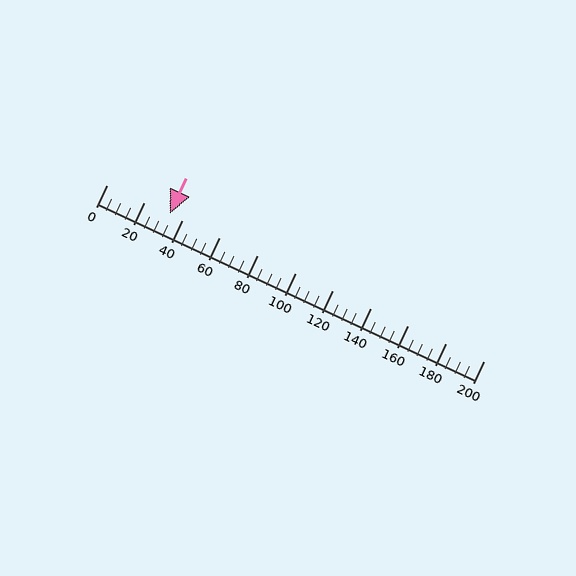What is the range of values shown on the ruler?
The ruler shows values from 0 to 200.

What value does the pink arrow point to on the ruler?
The pink arrow points to approximately 34.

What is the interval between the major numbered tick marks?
The major tick marks are spaced 20 units apart.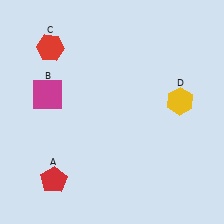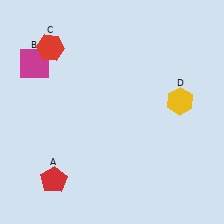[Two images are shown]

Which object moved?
The magenta square (B) moved up.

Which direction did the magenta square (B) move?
The magenta square (B) moved up.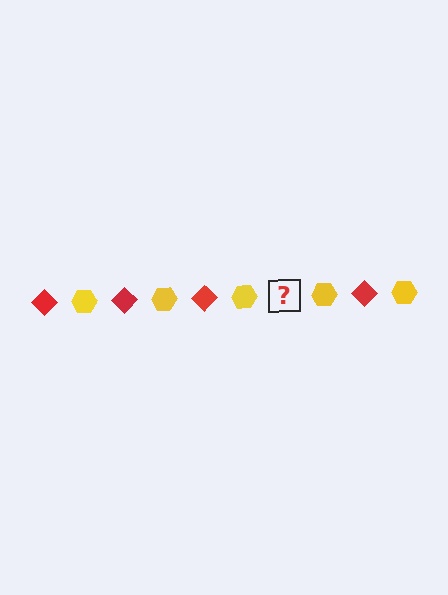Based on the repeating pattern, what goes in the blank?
The blank should be a red diamond.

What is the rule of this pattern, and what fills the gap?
The rule is that the pattern alternates between red diamond and yellow hexagon. The gap should be filled with a red diamond.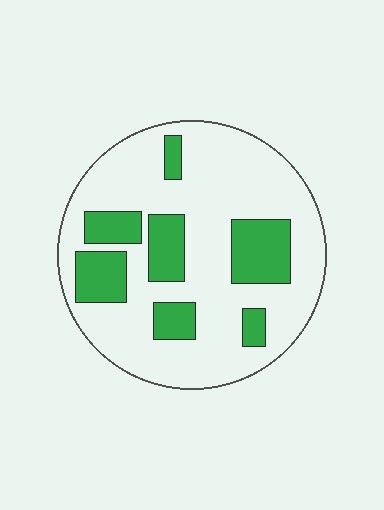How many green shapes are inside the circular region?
7.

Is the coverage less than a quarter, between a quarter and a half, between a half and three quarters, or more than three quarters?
Between a quarter and a half.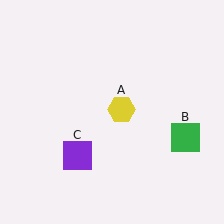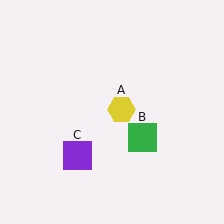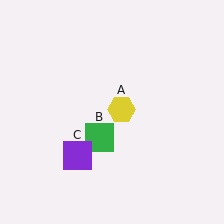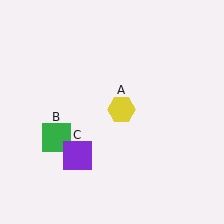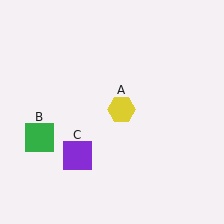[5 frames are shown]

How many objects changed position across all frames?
1 object changed position: green square (object B).